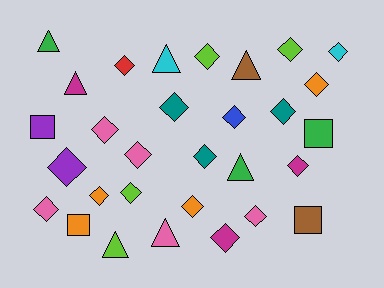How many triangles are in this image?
There are 7 triangles.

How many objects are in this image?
There are 30 objects.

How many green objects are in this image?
There are 3 green objects.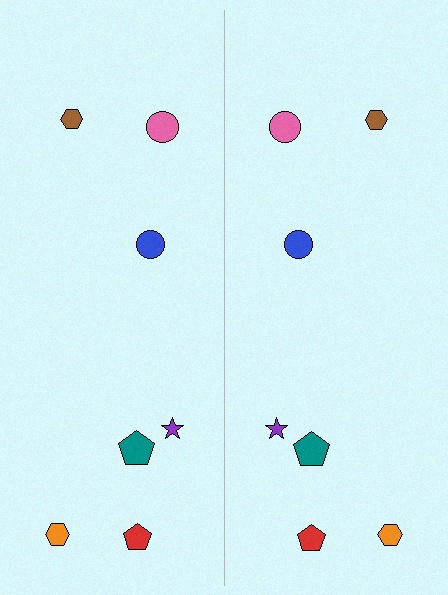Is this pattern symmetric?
Yes, this pattern has bilateral (reflection) symmetry.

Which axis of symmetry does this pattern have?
The pattern has a vertical axis of symmetry running through the center of the image.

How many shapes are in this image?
There are 14 shapes in this image.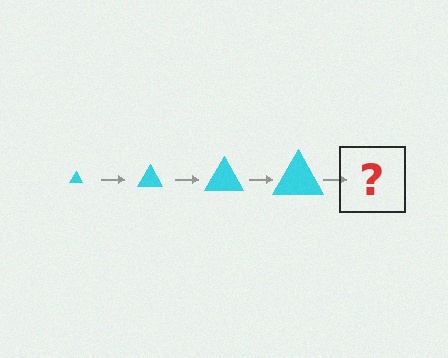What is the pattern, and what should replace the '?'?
The pattern is that the triangle gets progressively larger each step. The '?' should be a cyan triangle, larger than the previous one.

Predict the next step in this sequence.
The next step is a cyan triangle, larger than the previous one.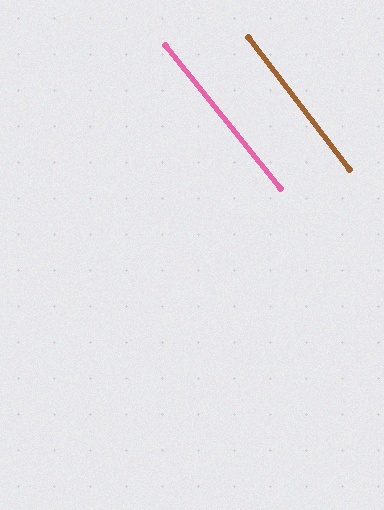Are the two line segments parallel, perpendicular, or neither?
Parallel — their directions differ by only 1.5°.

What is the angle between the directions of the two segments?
Approximately 1 degree.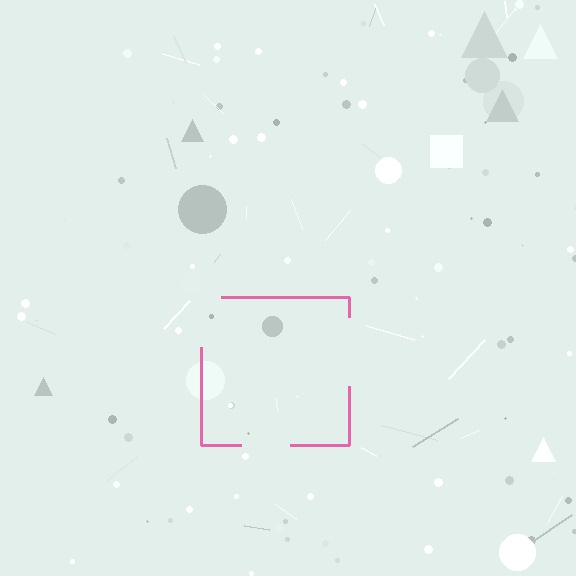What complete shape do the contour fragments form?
The contour fragments form a square.